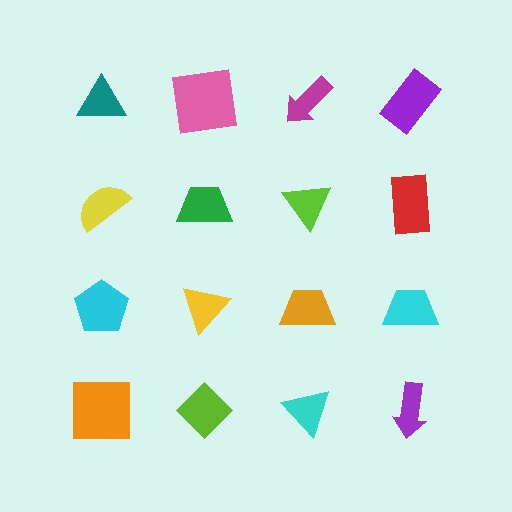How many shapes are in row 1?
4 shapes.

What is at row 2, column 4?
A red rectangle.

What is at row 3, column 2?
A yellow triangle.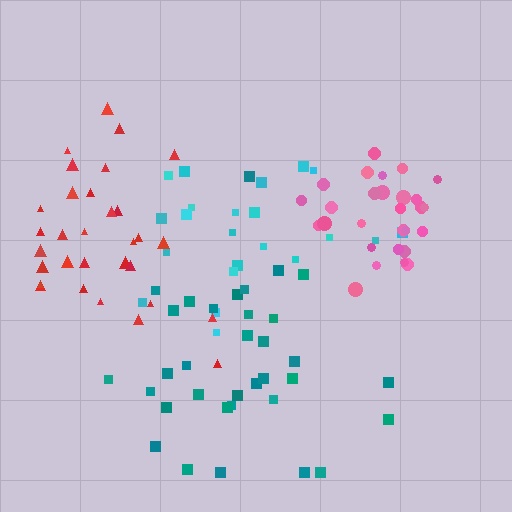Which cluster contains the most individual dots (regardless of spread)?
Teal (34).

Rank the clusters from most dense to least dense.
pink, teal, red, cyan.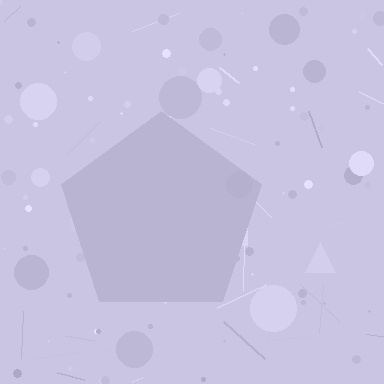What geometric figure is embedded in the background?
A pentagon is embedded in the background.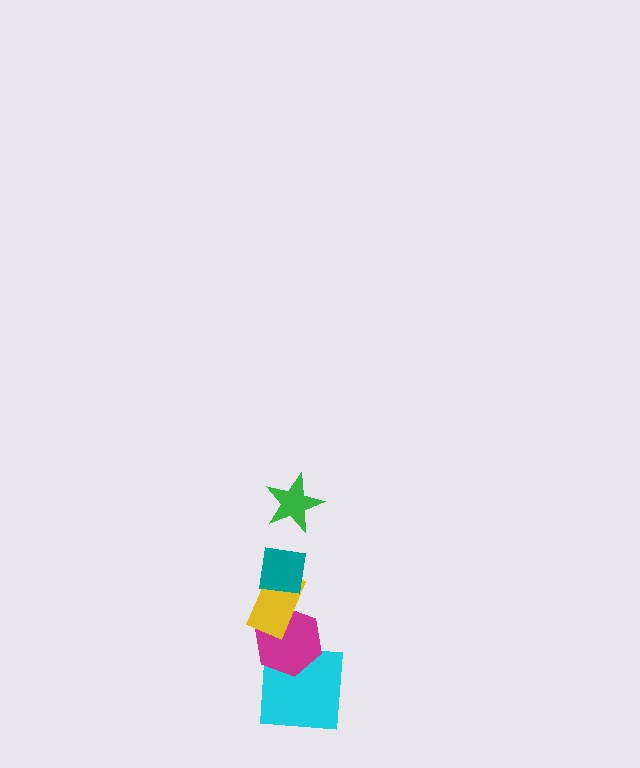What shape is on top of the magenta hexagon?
The yellow rectangle is on top of the magenta hexagon.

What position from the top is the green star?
The green star is 1st from the top.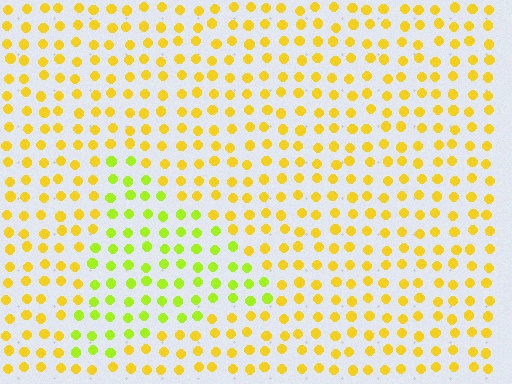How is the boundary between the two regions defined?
The boundary is defined purely by a slight shift in hue (about 33 degrees). Spacing, size, and orientation are identical on both sides.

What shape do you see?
I see a triangle.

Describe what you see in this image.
The image is filled with small yellow elements in a uniform arrangement. A triangle-shaped region is visible where the elements are tinted to a slightly different hue, forming a subtle color boundary.